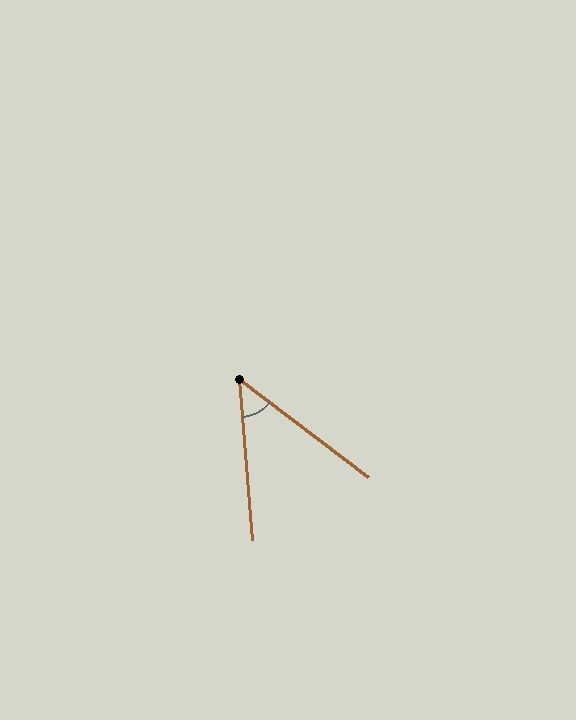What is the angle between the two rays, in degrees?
Approximately 48 degrees.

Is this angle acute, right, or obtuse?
It is acute.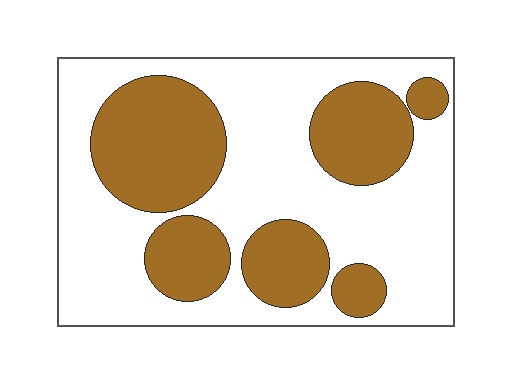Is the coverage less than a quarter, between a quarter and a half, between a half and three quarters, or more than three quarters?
Between a quarter and a half.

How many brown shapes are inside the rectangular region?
6.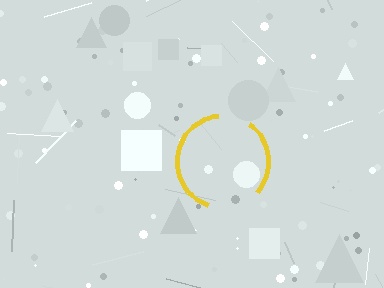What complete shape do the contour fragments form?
The contour fragments form a circle.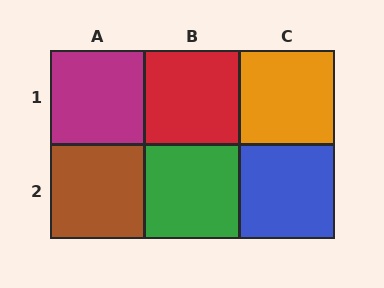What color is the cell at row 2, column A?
Brown.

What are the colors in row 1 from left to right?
Magenta, red, orange.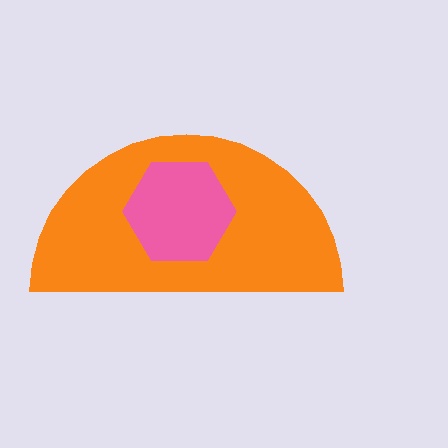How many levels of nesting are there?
2.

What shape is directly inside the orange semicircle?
The pink hexagon.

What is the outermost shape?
The orange semicircle.